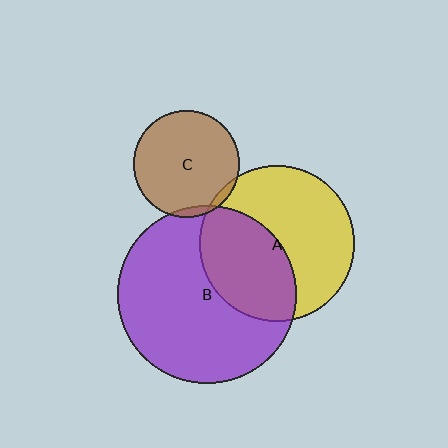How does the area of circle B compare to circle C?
Approximately 2.8 times.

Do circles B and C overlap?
Yes.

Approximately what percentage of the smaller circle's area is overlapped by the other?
Approximately 5%.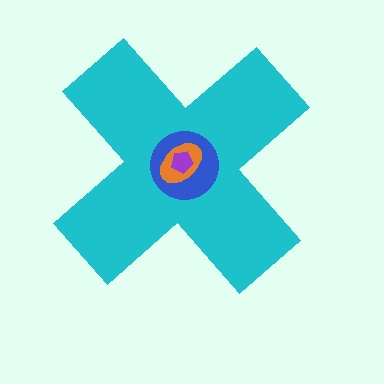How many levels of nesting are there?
4.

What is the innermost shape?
The purple pentagon.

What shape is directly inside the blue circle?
The orange ellipse.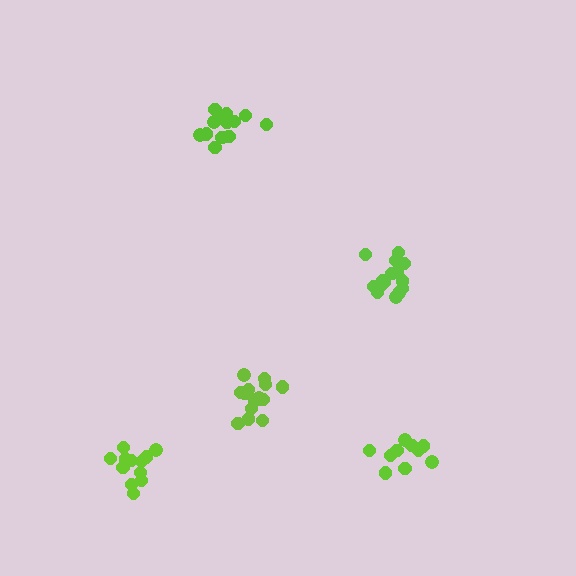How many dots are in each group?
Group 1: 13 dots, Group 2: 15 dots, Group 3: 12 dots, Group 4: 10 dots, Group 5: 16 dots (66 total).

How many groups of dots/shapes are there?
There are 5 groups.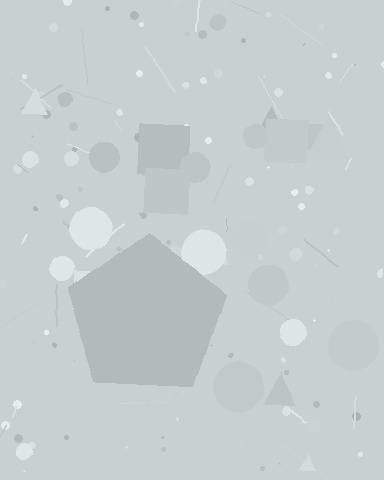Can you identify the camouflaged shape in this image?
The camouflaged shape is a pentagon.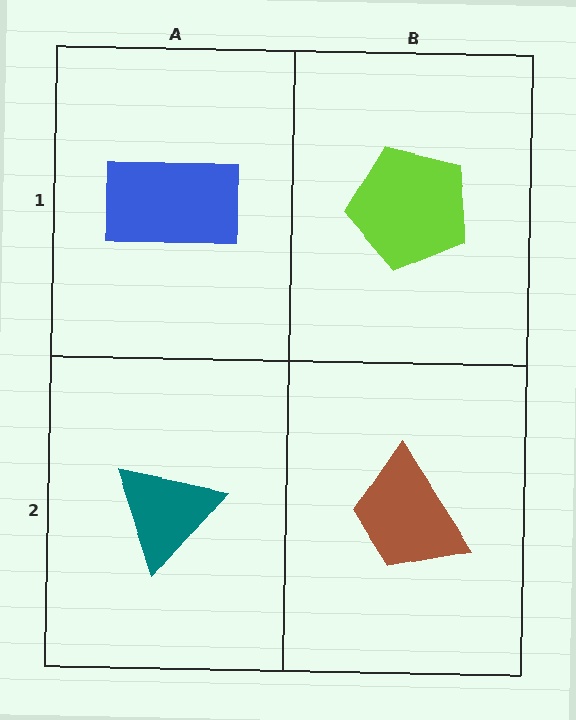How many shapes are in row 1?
2 shapes.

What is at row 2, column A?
A teal triangle.